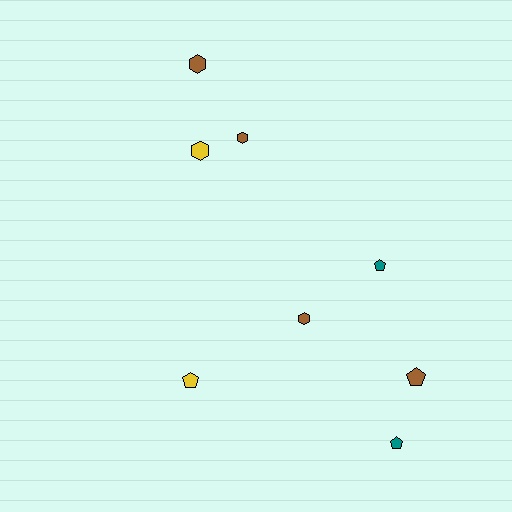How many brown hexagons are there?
There are 3 brown hexagons.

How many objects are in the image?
There are 8 objects.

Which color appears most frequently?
Brown, with 4 objects.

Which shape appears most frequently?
Pentagon, with 4 objects.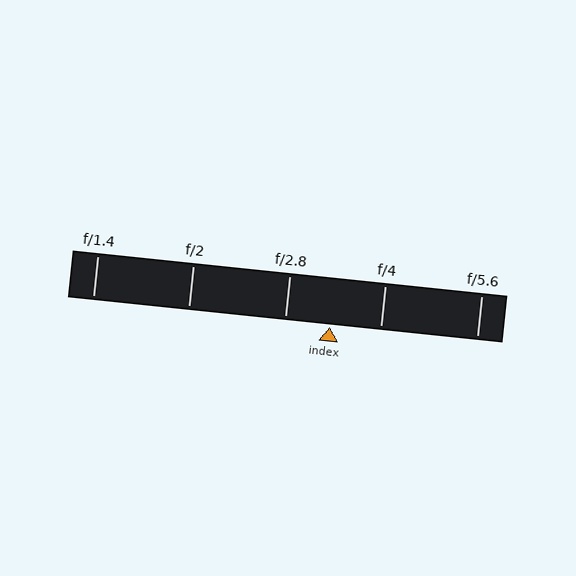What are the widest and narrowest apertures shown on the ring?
The widest aperture shown is f/1.4 and the narrowest is f/5.6.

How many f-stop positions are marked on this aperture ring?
There are 5 f-stop positions marked.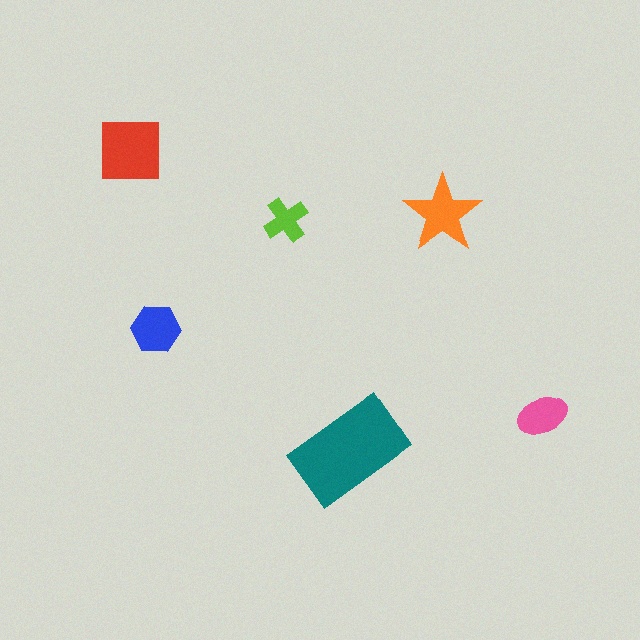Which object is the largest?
The teal rectangle.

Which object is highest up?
The red square is topmost.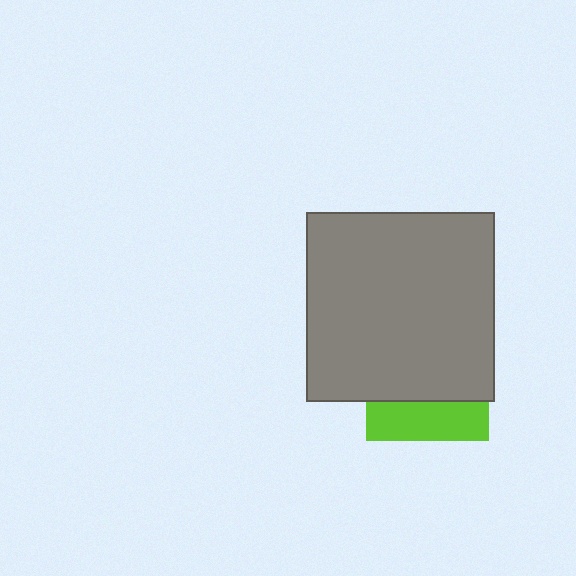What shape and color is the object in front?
The object in front is a gray square.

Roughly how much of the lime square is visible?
A small part of it is visible (roughly 33%).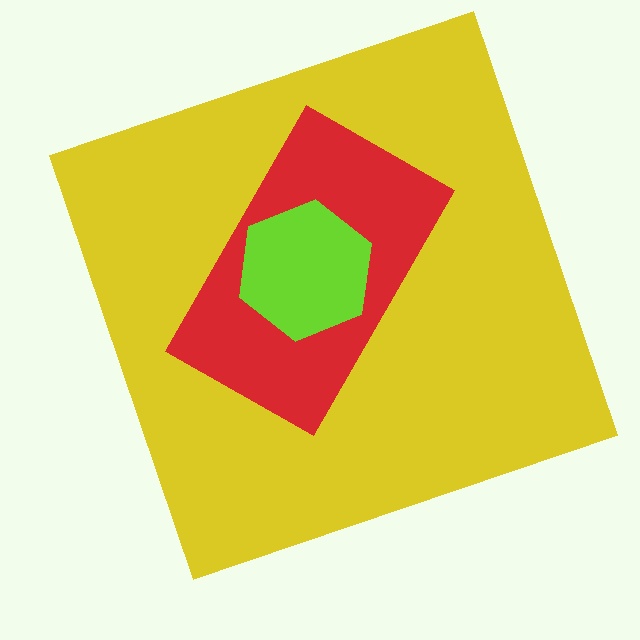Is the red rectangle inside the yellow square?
Yes.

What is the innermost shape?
The lime hexagon.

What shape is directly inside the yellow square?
The red rectangle.